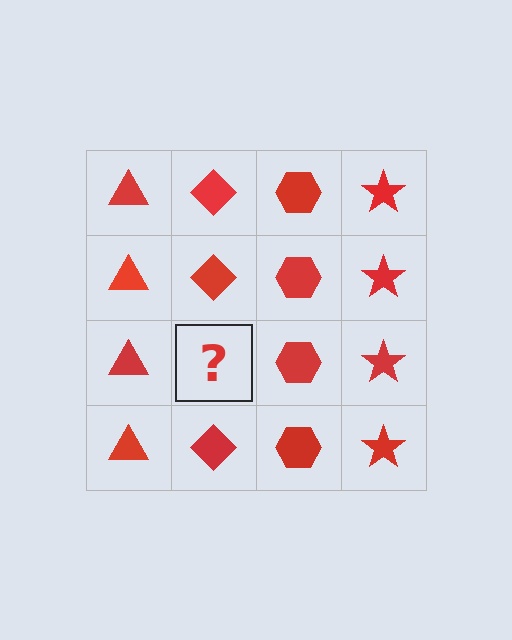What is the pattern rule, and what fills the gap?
The rule is that each column has a consistent shape. The gap should be filled with a red diamond.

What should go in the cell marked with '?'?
The missing cell should contain a red diamond.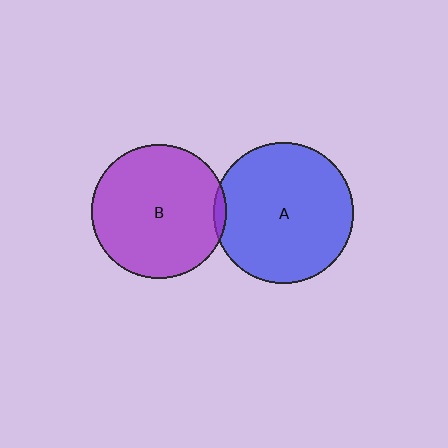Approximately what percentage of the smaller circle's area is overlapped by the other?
Approximately 5%.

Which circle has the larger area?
Circle A (blue).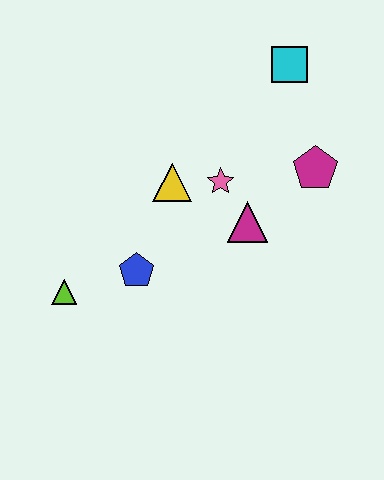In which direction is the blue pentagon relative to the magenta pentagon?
The blue pentagon is to the left of the magenta pentagon.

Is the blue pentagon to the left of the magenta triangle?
Yes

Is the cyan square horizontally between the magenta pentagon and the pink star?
Yes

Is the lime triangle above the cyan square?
No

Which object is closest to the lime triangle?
The blue pentagon is closest to the lime triangle.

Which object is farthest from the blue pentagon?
The cyan square is farthest from the blue pentagon.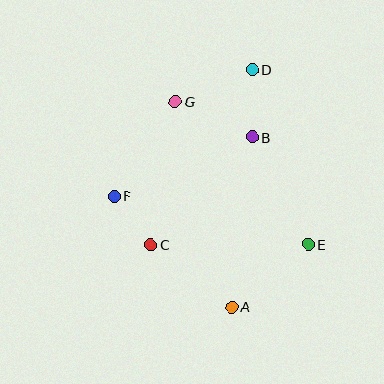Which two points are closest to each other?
Points C and F are closest to each other.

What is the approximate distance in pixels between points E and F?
The distance between E and F is approximately 200 pixels.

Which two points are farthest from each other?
Points A and D are farthest from each other.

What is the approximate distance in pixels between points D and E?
The distance between D and E is approximately 184 pixels.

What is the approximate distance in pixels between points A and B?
The distance between A and B is approximately 171 pixels.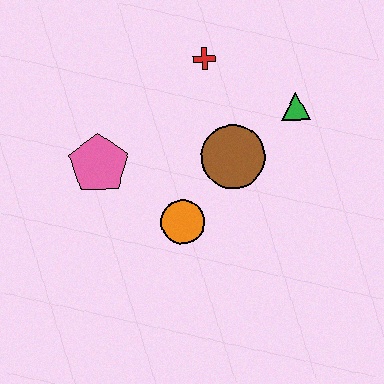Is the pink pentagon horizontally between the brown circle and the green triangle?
No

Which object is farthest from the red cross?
The orange circle is farthest from the red cross.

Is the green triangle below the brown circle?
No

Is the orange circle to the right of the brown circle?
No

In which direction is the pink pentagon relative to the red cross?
The pink pentagon is to the left of the red cross.